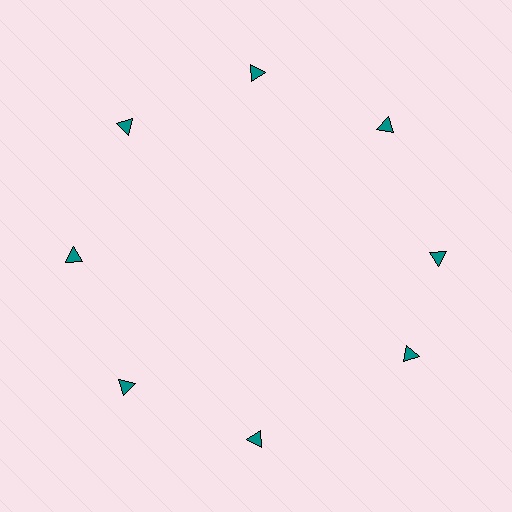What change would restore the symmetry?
The symmetry would be restored by rotating it back into even spacing with its neighbors so that all 8 triangles sit at equal angles and equal distance from the center.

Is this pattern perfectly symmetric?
No. The 8 teal triangles are arranged in a ring, but one element near the 4 o'clock position is rotated out of alignment along the ring, breaking the 8-fold rotational symmetry.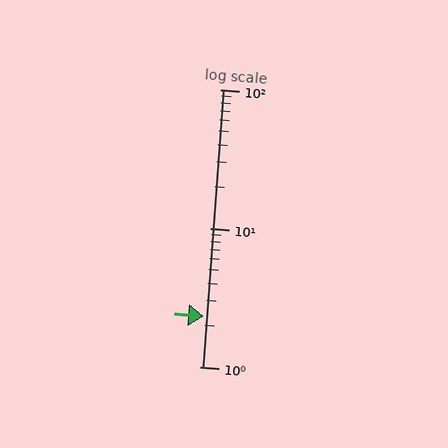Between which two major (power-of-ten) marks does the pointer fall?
The pointer is between 1 and 10.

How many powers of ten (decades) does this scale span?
The scale spans 2 decades, from 1 to 100.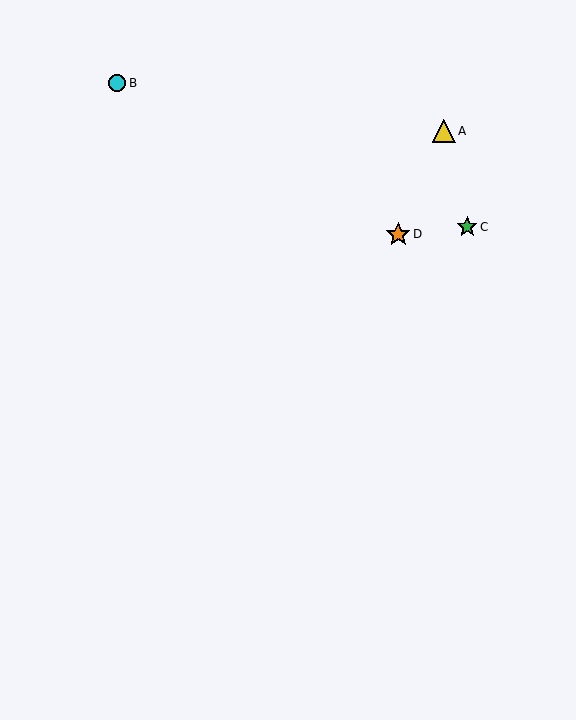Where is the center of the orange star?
The center of the orange star is at (398, 234).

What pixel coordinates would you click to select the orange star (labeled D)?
Click at (398, 234) to select the orange star D.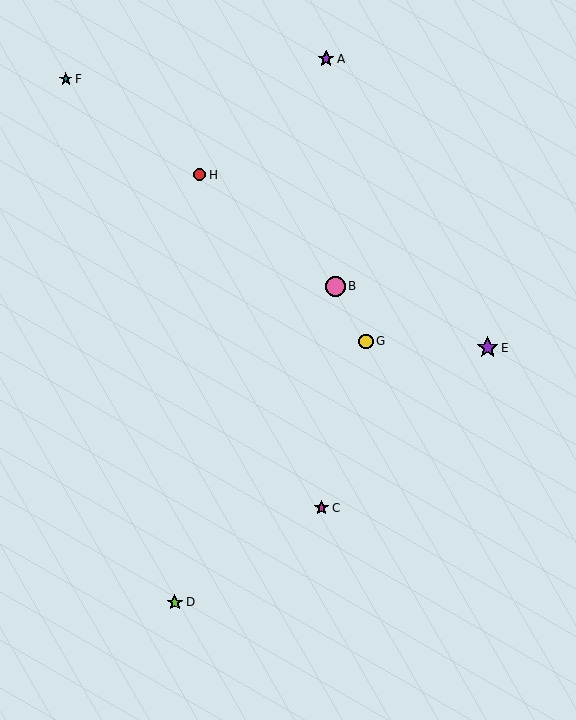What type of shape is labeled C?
Shape C is a magenta star.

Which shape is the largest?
The purple star (labeled E) is the largest.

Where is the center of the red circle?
The center of the red circle is at (200, 175).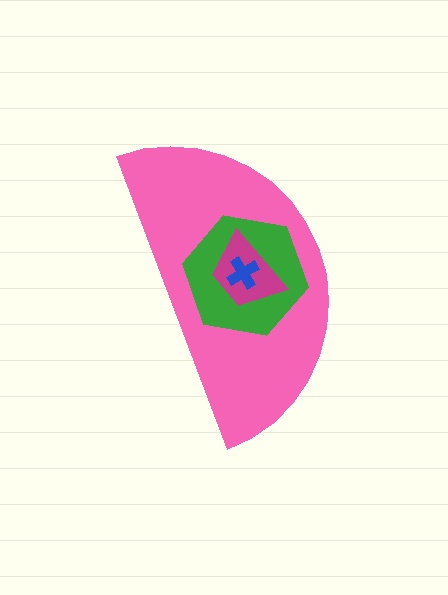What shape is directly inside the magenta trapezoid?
The blue cross.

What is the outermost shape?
The pink semicircle.